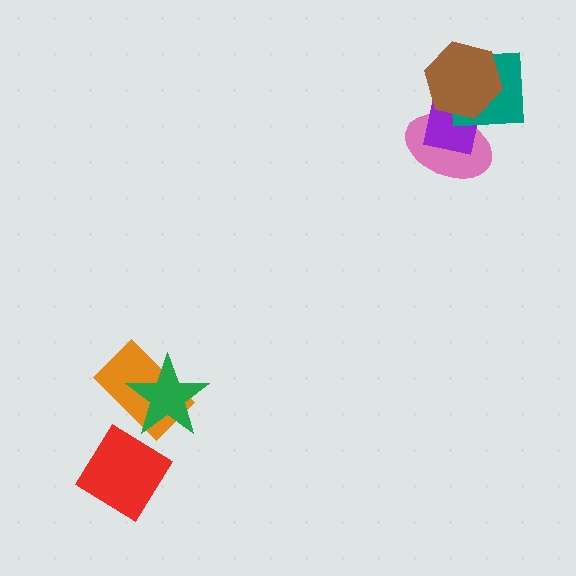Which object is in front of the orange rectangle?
The green star is in front of the orange rectangle.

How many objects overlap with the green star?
1 object overlaps with the green star.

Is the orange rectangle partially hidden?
Yes, it is partially covered by another shape.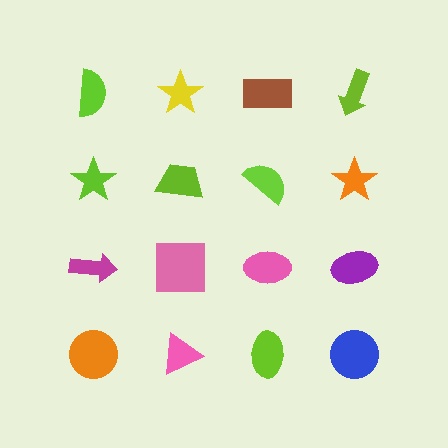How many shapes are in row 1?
4 shapes.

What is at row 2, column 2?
A lime trapezoid.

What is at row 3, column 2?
A pink square.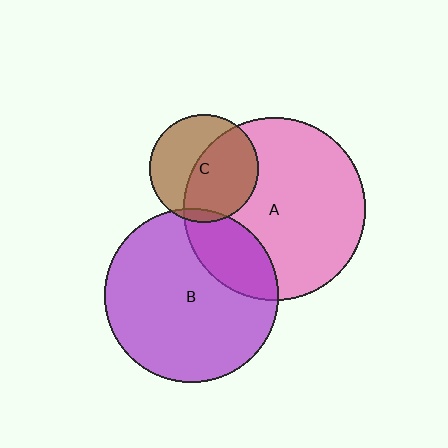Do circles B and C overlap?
Yes.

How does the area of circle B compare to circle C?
Approximately 2.6 times.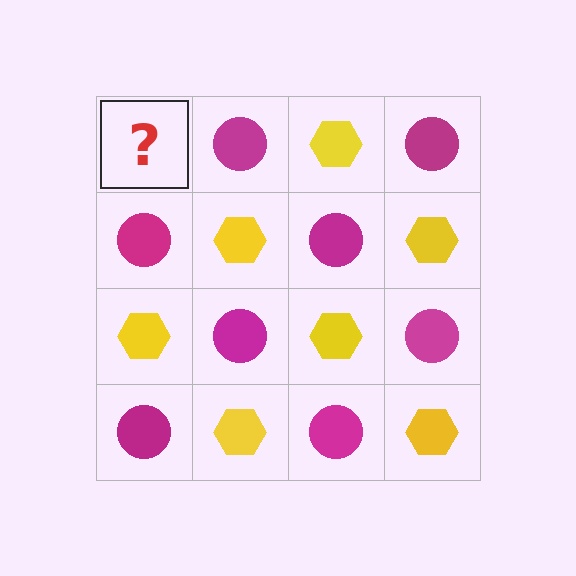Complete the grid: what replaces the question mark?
The question mark should be replaced with a yellow hexagon.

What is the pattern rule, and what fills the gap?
The rule is that it alternates yellow hexagon and magenta circle in a checkerboard pattern. The gap should be filled with a yellow hexagon.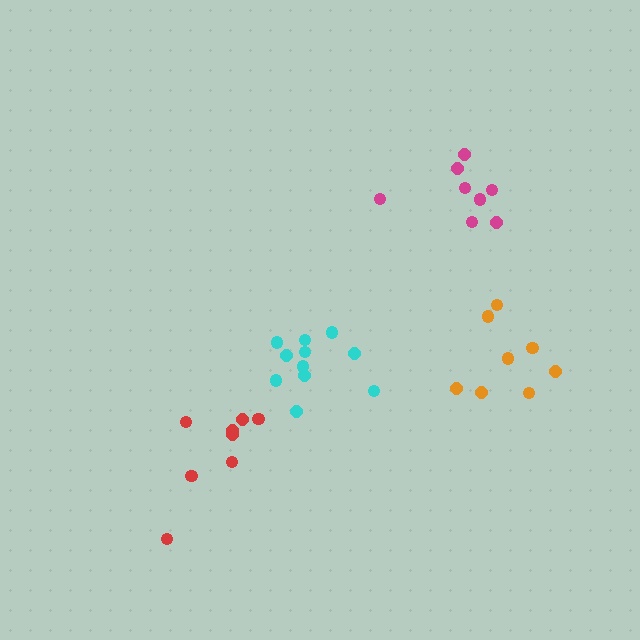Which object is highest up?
The magenta cluster is topmost.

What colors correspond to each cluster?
The clusters are colored: orange, magenta, red, cyan.